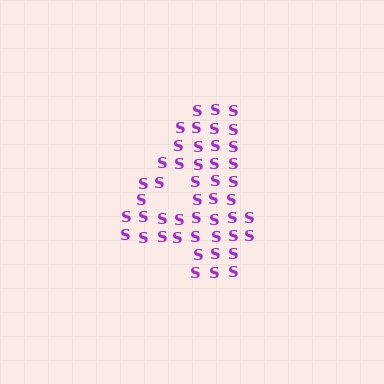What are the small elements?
The small elements are letter S's.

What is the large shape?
The large shape is the digit 4.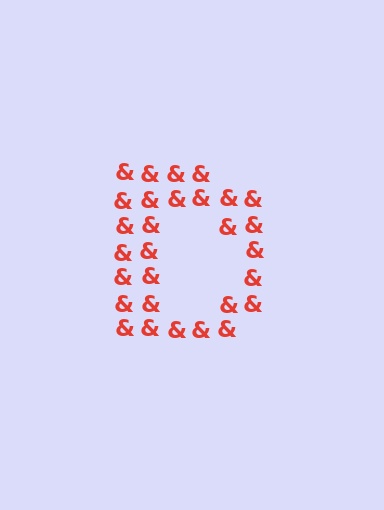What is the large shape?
The large shape is the letter D.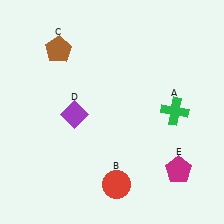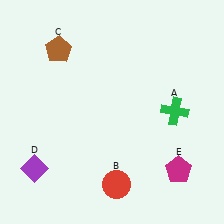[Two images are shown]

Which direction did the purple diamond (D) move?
The purple diamond (D) moved down.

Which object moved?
The purple diamond (D) moved down.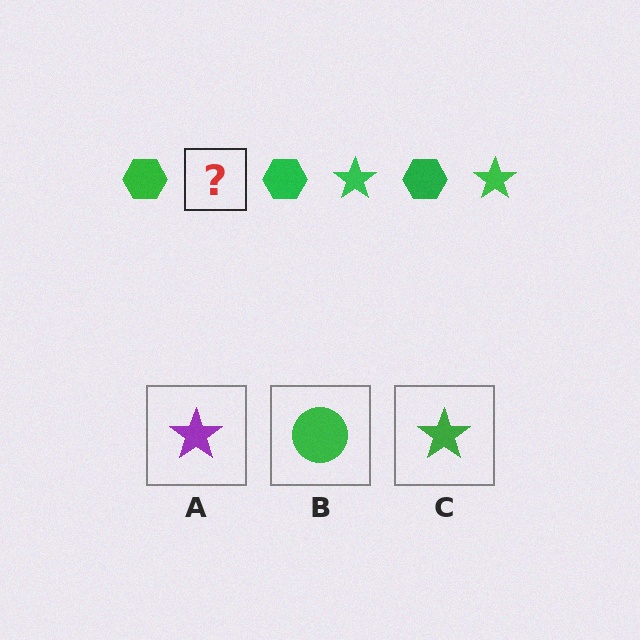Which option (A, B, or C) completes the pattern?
C.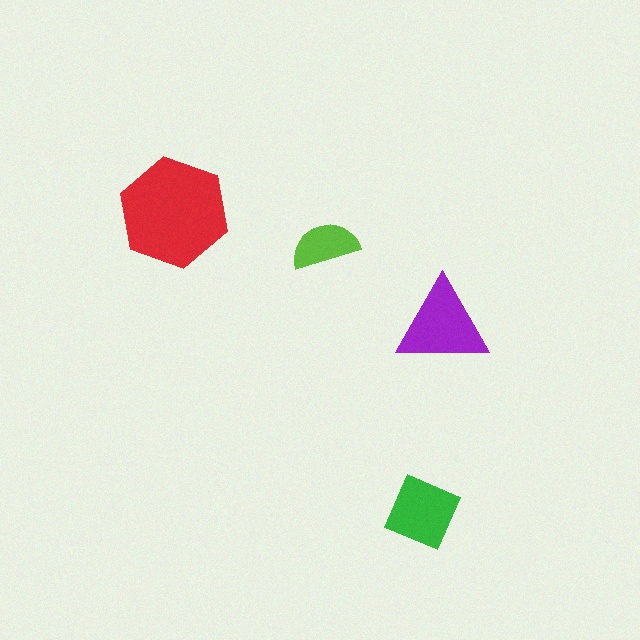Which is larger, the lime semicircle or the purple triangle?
The purple triangle.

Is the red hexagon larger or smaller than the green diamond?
Larger.